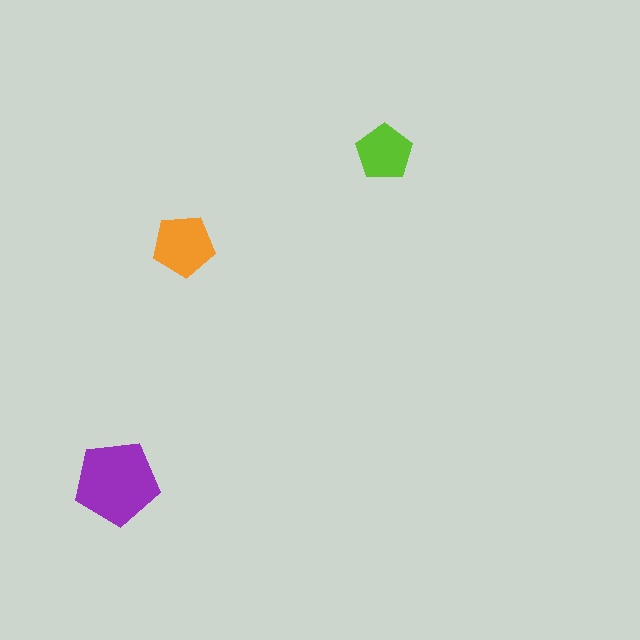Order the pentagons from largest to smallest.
the purple one, the orange one, the lime one.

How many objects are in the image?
There are 3 objects in the image.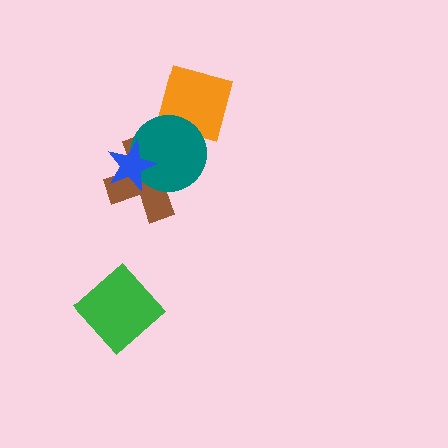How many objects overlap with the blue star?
2 objects overlap with the blue star.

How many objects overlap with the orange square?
1 object overlaps with the orange square.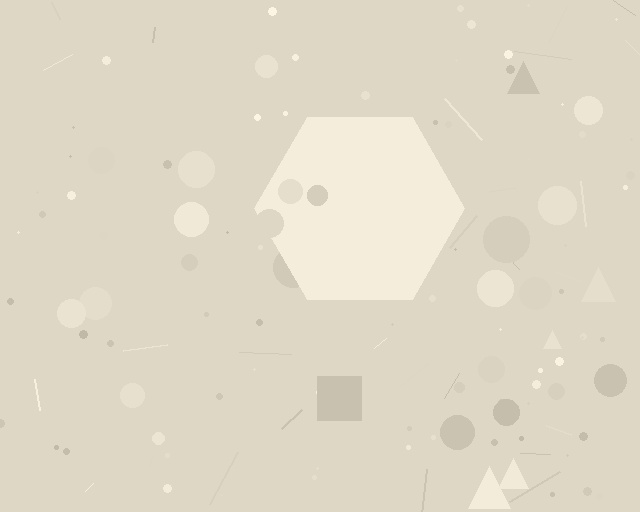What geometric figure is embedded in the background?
A hexagon is embedded in the background.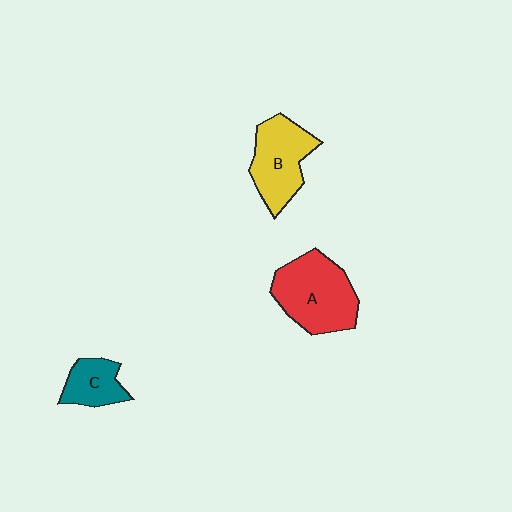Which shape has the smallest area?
Shape C (teal).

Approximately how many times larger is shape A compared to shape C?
Approximately 2.1 times.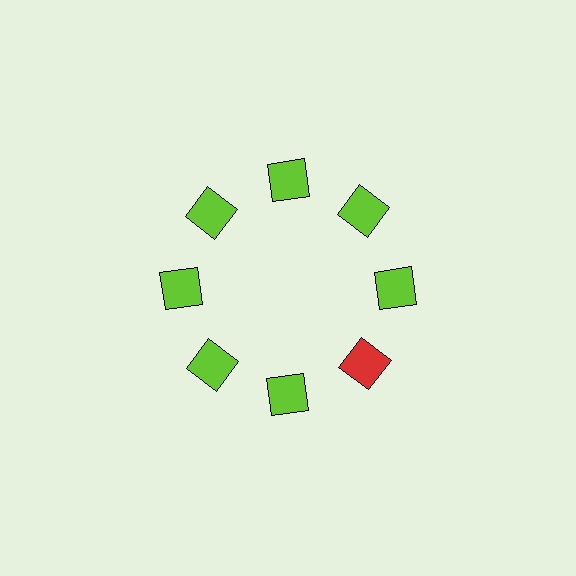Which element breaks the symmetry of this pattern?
The red square at roughly the 4 o'clock position breaks the symmetry. All other shapes are lime squares.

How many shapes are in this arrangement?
There are 8 shapes arranged in a ring pattern.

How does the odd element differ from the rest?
It has a different color: red instead of lime.